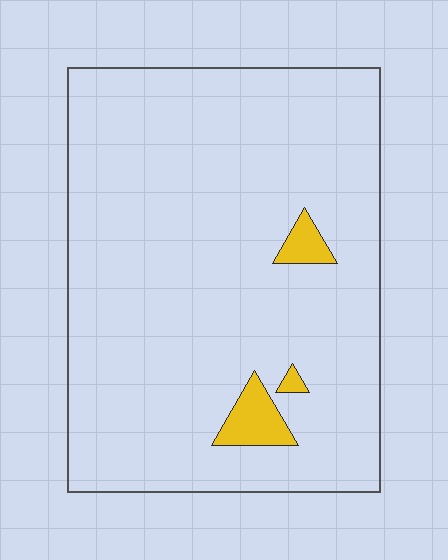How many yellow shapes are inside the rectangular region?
3.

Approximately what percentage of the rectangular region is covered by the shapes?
Approximately 5%.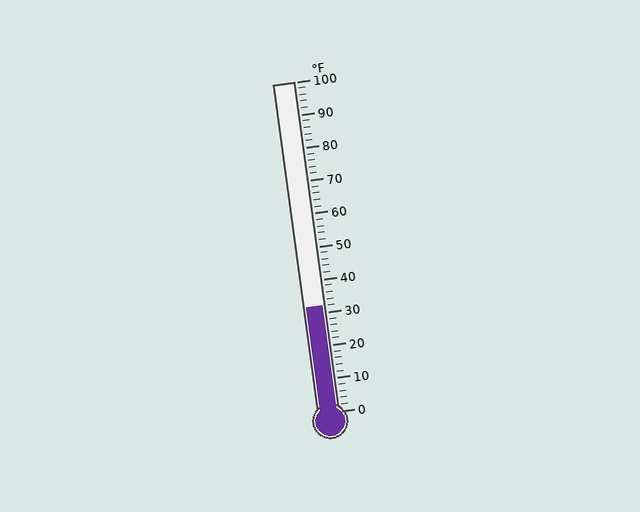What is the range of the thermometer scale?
The thermometer scale ranges from 0°F to 100°F.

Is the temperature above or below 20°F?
The temperature is above 20°F.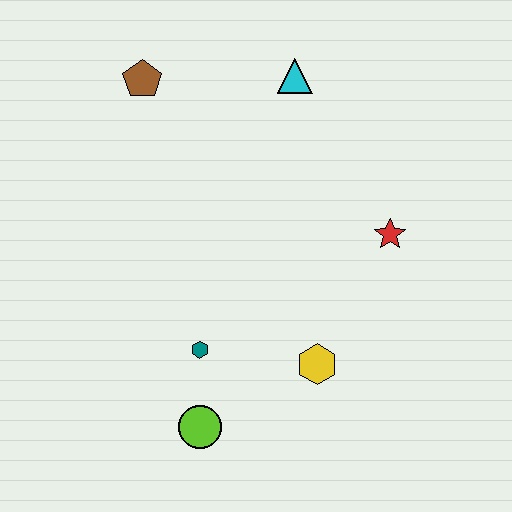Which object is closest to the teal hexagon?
The lime circle is closest to the teal hexagon.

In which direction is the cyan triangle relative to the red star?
The cyan triangle is above the red star.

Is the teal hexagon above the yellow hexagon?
Yes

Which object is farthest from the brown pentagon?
The lime circle is farthest from the brown pentagon.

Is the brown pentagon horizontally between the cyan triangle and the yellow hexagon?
No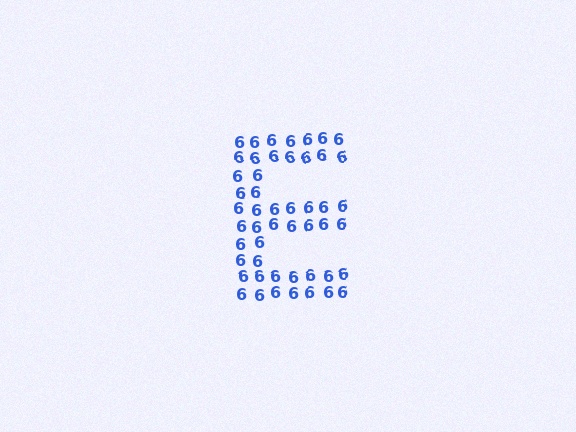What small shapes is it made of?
It is made of small digit 6's.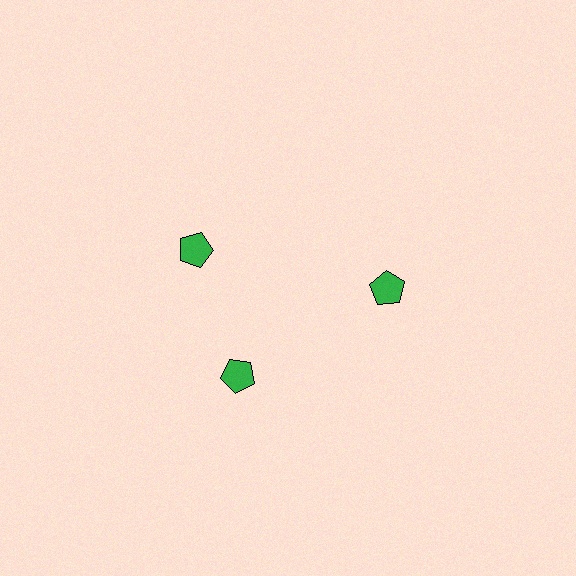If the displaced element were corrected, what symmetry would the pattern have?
It would have 3-fold rotational symmetry — the pattern would map onto itself every 120 degrees.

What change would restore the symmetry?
The symmetry would be restored by rotating it back into even spacing with its neighbors so that all 3 pentagons sit at equal angles and equal distance from the center.